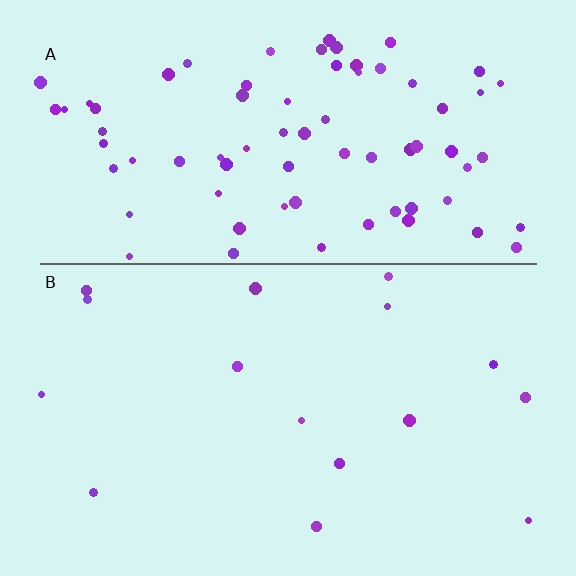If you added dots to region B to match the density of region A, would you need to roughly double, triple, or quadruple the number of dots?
Approximately quadruple.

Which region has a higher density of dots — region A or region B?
A (the top).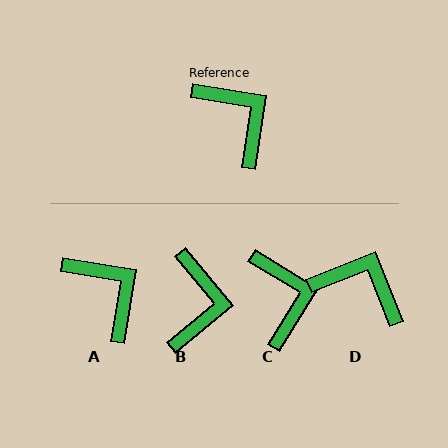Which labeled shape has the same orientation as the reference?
A.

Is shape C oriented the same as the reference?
No, it is off by about 23 degrees.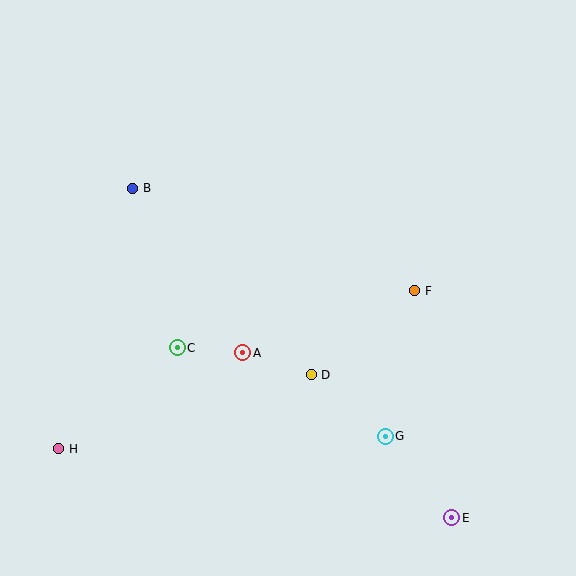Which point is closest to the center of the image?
Point A at (243, 353) is closest to the center.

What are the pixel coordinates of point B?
Point B is at (133, 188).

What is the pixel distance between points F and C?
The distance between F and C is 244 pixels.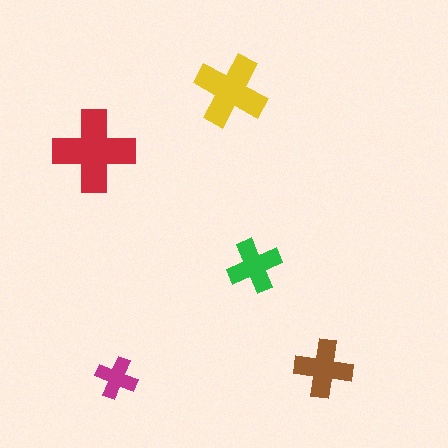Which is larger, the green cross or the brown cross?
The brown one.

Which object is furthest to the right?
The brown cross is rightmost.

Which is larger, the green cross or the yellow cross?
The yellow one.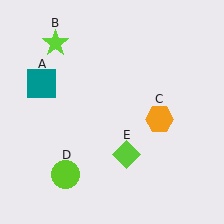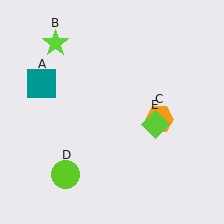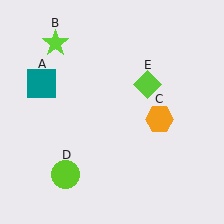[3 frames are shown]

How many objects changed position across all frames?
1 object changed position: lime diamond (object E).